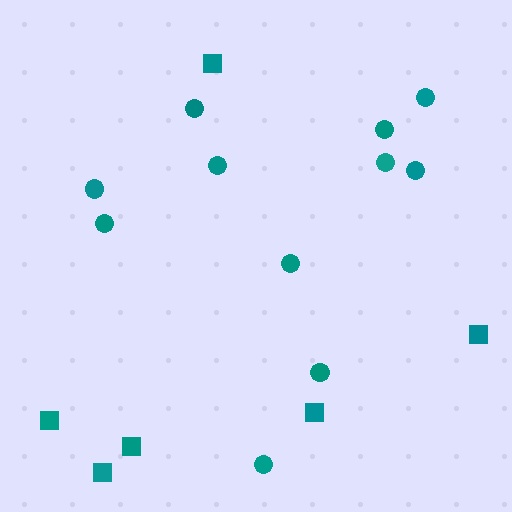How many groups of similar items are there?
There are 2 groups: one group of squares (6) and one group of circles (11).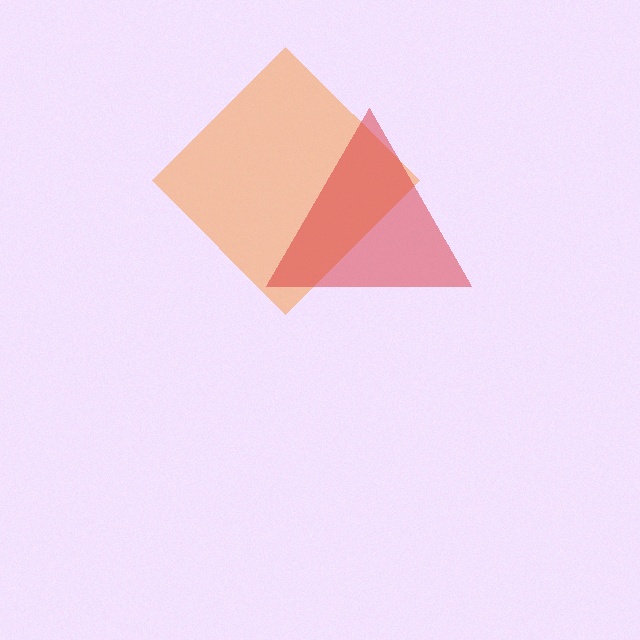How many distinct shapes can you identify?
There are 2 distinct shapes: an orange diamond, a red triangle.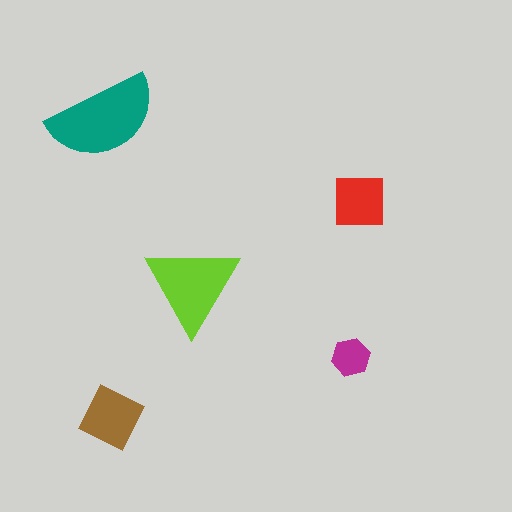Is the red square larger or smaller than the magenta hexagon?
Larger.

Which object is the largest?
The teal semicircle.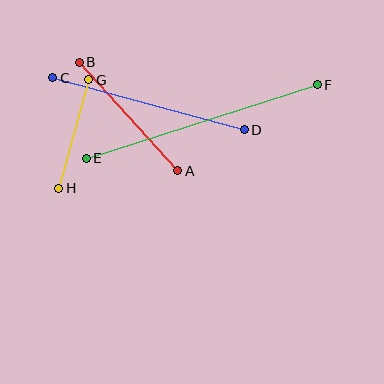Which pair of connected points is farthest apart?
Points E and F are farthest apart.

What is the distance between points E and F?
The distance is approximately 242 pixels.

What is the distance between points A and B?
The distance is approximately 147 pixels.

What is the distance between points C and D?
The distance is approximately 198 pixels.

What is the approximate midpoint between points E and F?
The midpoint is at approximately (202, 122) pixels.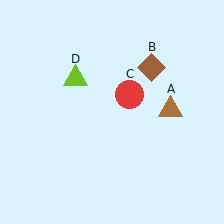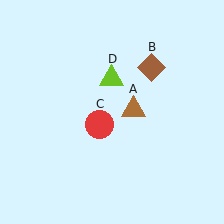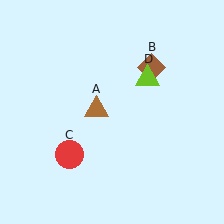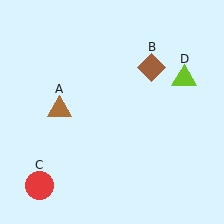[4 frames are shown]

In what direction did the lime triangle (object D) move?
The lime triangle (object D) moved right.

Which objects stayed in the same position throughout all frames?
Brown diamond (object B) remained stationary.